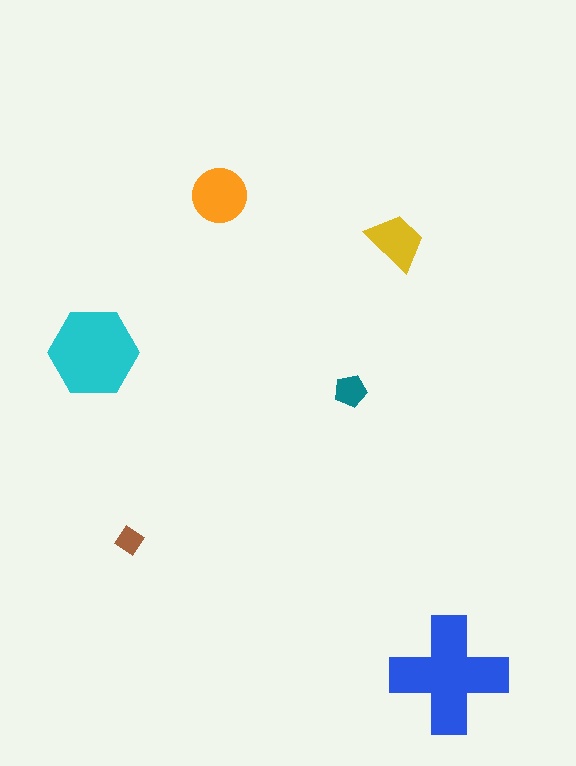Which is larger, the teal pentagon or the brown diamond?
The teal pentagon.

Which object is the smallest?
The brown diamond.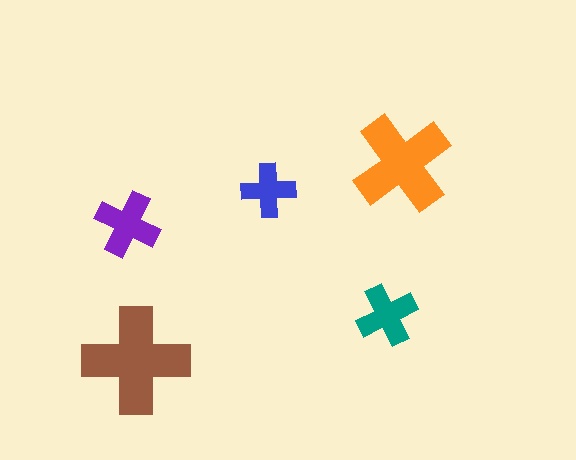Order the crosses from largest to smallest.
the brown one, the orange one, the purple one, the teal one, the blue one.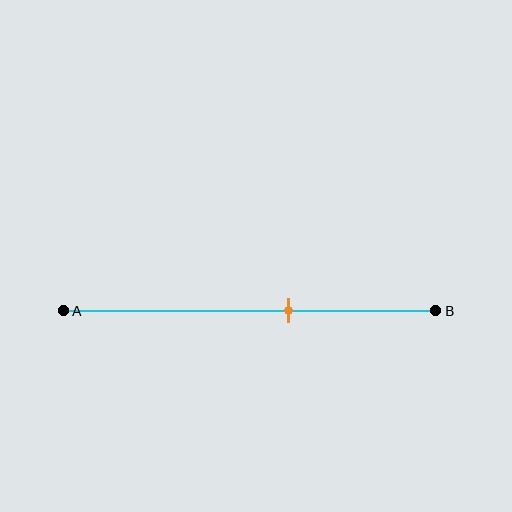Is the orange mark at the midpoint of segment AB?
No, the mark is at about 60% from A, not at the 50% midpoint.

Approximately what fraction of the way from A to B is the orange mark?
The orange mark is approximately 60% of the way from A to B.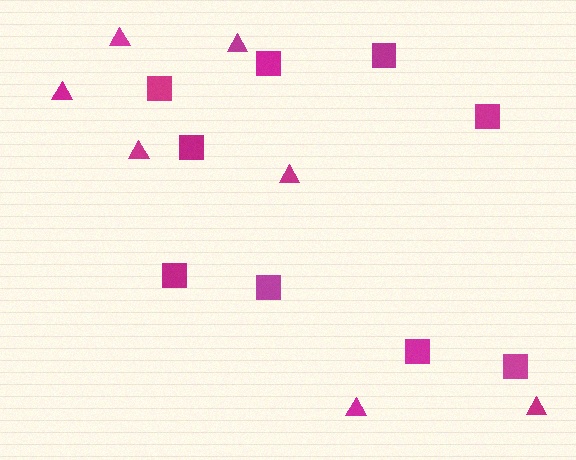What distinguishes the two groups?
There are 2 groups: one group of squares (9) and one group of triangles (7).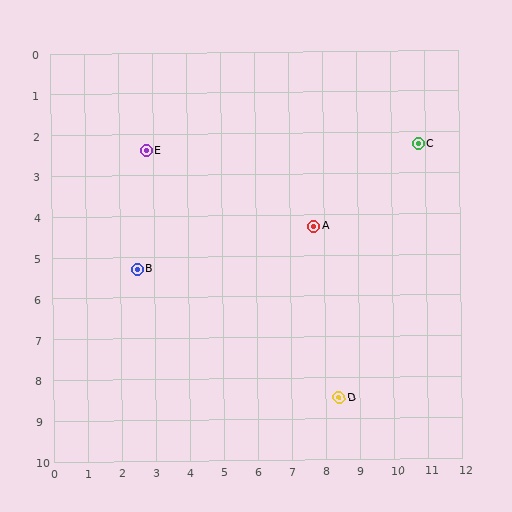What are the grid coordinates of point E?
Point E is at approximately (2.8, 2.4).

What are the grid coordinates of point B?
Point B is at approximately (2.5, 5.3).